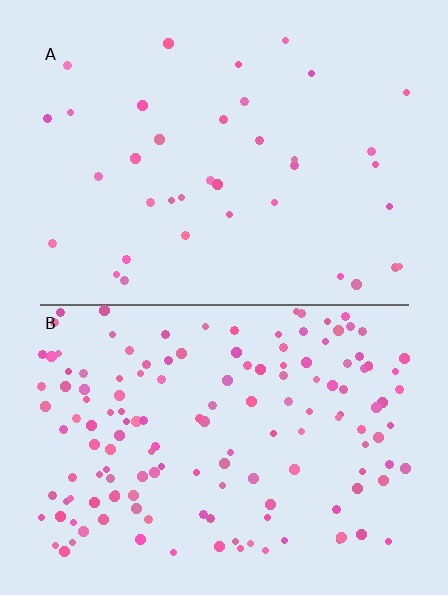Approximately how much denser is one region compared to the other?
Approximately 4.0× — region B over region A.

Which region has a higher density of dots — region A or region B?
B (the bottom).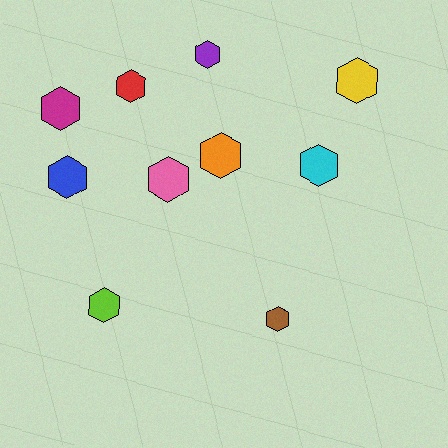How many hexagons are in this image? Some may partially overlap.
There are 10 hexagons.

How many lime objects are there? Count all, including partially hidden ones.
There is 1 lime object.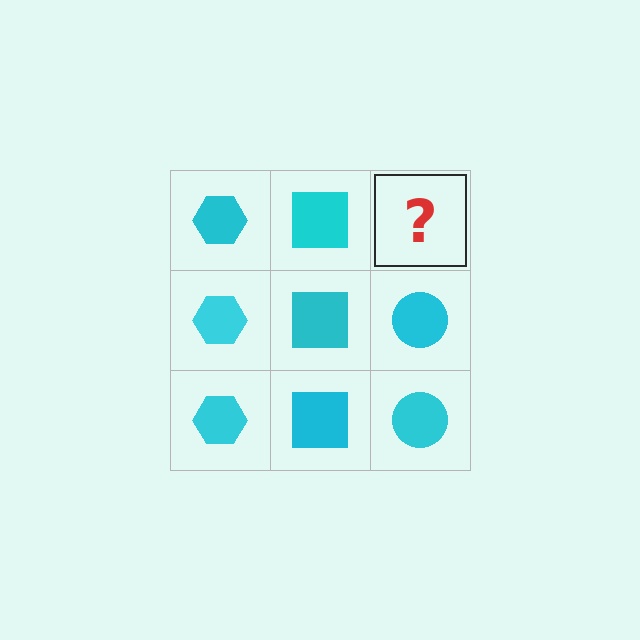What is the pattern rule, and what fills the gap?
The rule is that each column has a consistent shape. The gap should be filled with a cyan circle.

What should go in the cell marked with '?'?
The missing cell should contain a cyan circle.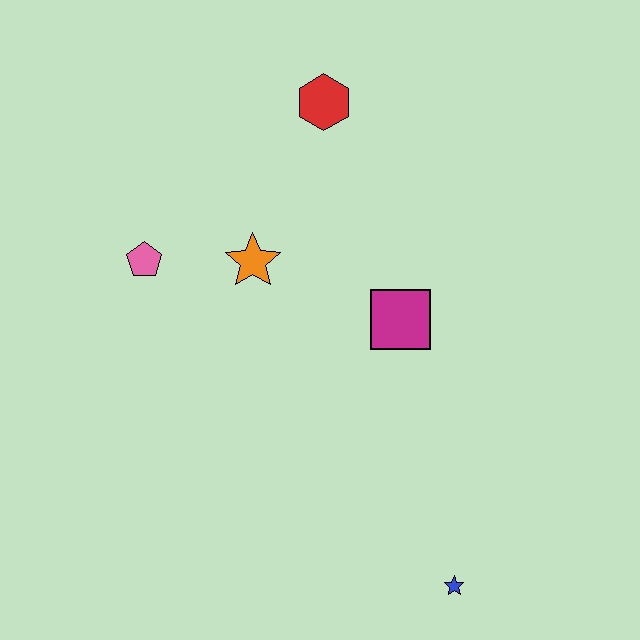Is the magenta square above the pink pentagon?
No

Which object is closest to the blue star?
The magenta square is closest to the blue star.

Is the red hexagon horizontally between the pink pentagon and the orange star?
No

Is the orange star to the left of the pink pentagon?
No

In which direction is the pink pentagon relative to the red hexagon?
The pink pentagon is to the left of the red hexagon.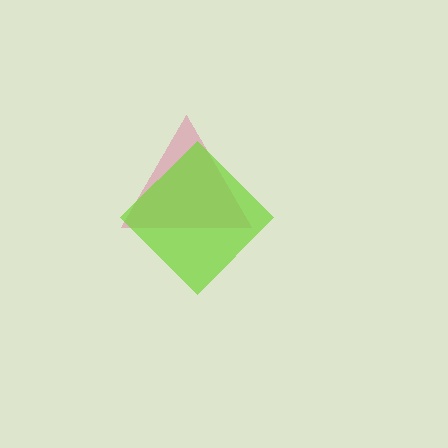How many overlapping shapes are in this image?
There are 2 overlapping shapes in the image.